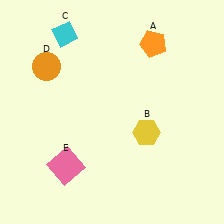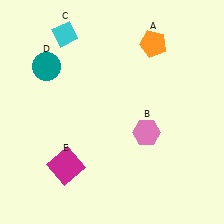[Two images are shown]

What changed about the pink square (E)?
In Image 1, E is pink. In Image 2, it changed to magenta.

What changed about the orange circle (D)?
In Image 1, D is orange. In Image 2, it changed to teal.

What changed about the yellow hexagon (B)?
In Image 1, B is yellow. In Image 2, it changed to pink.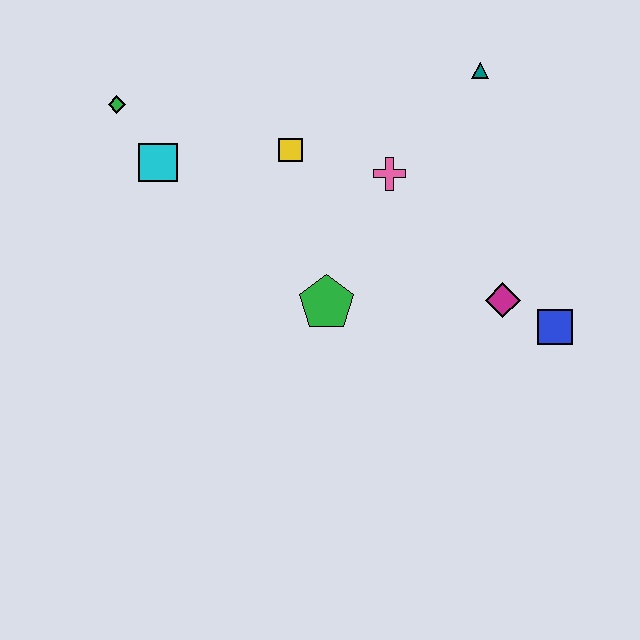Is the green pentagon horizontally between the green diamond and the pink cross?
Yes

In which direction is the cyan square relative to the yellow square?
The cyan square is to the left of the yellow square.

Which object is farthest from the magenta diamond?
The green diamond is farthest from the magenta diamond.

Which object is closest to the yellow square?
The pink cross is closest to the yellow square.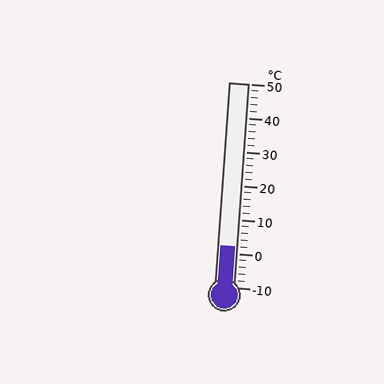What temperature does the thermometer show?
The thermometer shows approximately 2°C.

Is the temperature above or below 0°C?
The temperature is above 0°C.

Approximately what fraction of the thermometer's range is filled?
The thermometer is filled to approximately 20% of its range.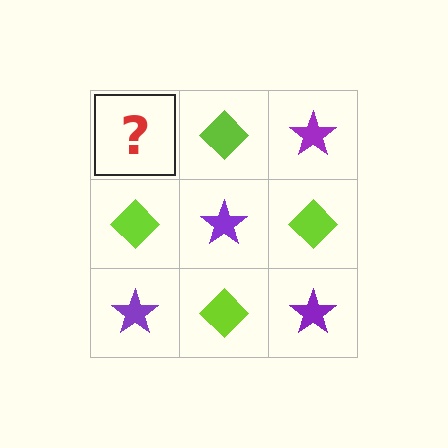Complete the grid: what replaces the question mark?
The question mark should be replaced with a purple star.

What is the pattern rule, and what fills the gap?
The rule is that it alternates purple star and lime diamond in a checkerboard pattern. The gap should be filled with a purple star.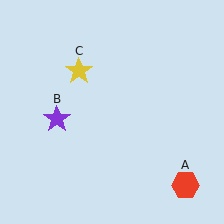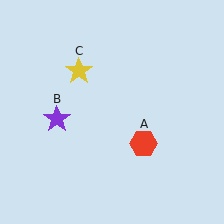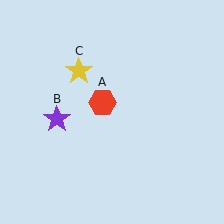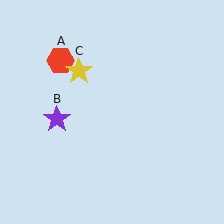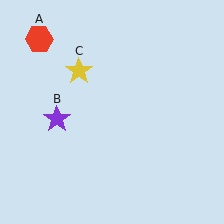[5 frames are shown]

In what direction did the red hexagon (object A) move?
The red hexagon (object A) moved up and to the left.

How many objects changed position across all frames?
1 object changed position: red hexagon (object A).